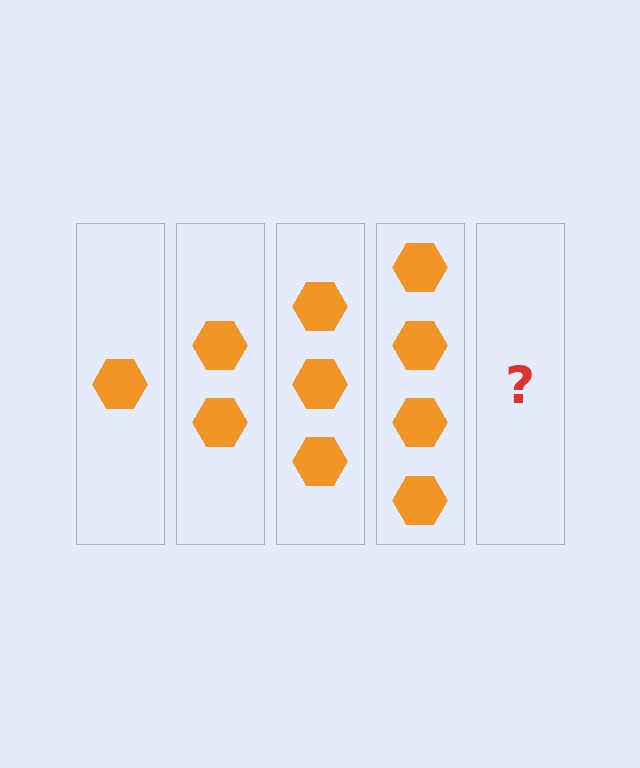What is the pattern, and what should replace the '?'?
The pattern is that each step adds one more hexagon. The '?' should be 5 hexagons.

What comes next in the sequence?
The next element should be 5 hexagons.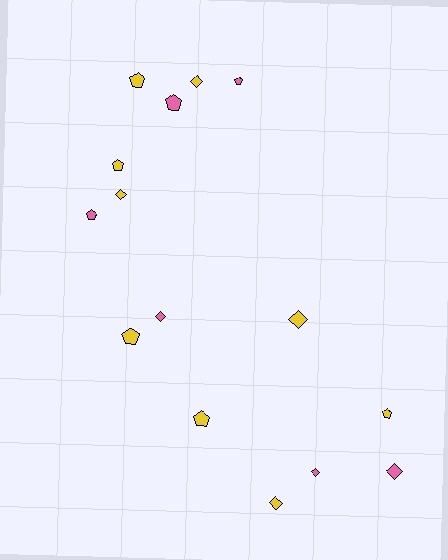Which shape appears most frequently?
Pentagon, with 8 objects.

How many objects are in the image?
There are 15 objects.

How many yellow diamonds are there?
There are 4 yellow diamonds.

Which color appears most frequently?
Yellow, with 9 objects.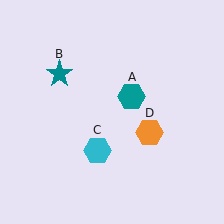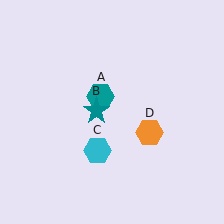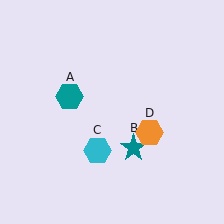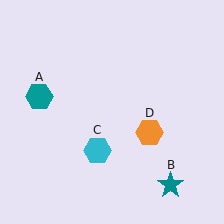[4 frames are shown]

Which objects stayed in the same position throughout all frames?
Cyan hexagon (object C) and orange hexagon (object D) remained stationary.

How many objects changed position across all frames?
2 objects changed position: teal hexagon (object A), teal star (object B).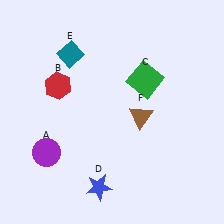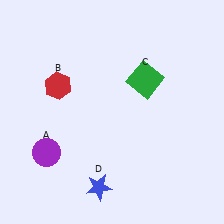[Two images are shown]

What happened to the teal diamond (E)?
The teal diamond (E) was removed in Image 2. It was in the top-left area of Image 1.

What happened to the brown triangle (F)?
The brown triangle (F) was removed in Image 2. It was in the bottom-right area of Image 1.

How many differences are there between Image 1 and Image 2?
There are 2 differences between the two images.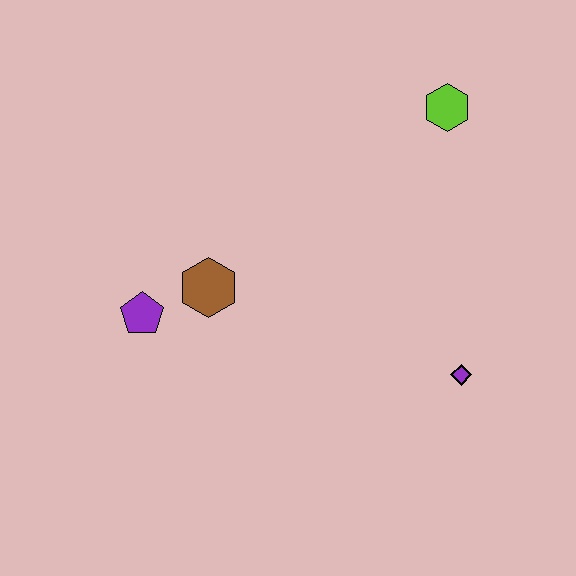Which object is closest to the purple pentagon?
The brown hexagon is closest to the purple pentagon.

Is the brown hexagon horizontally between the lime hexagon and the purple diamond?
No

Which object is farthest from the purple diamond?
The purple pentagon is farthest from the purple diamond.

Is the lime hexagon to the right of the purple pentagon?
Yes